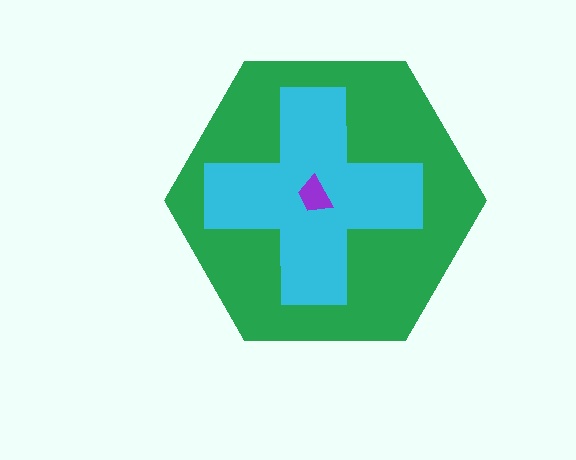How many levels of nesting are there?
3.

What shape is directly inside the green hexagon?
The cyan cross.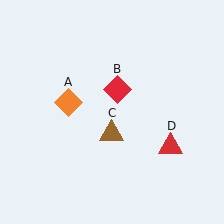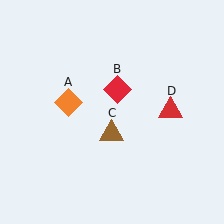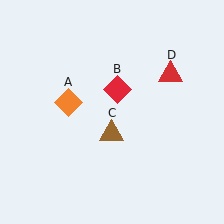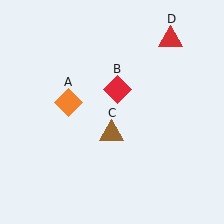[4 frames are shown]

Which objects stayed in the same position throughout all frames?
Orange diamond (object A) and red diamond (object B) and brown triangle (object C) remained stationary.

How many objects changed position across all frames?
1 object changed position: red triangle (object D).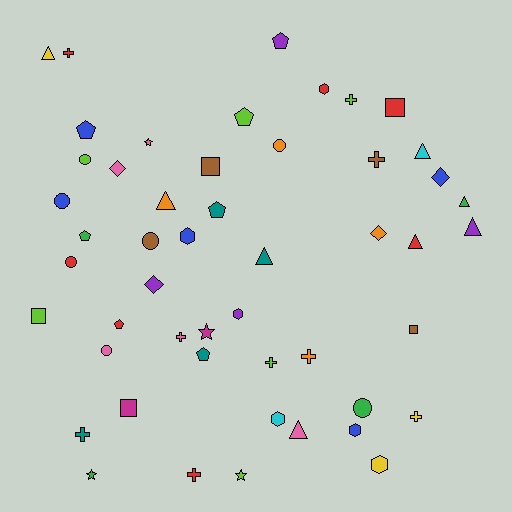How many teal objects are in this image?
There are 4 teal objects.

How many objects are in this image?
There are 50 objects.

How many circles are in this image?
There are 7 circles.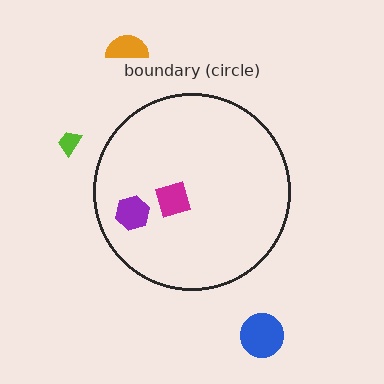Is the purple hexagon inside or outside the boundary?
Inside.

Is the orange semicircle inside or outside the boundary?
Outside.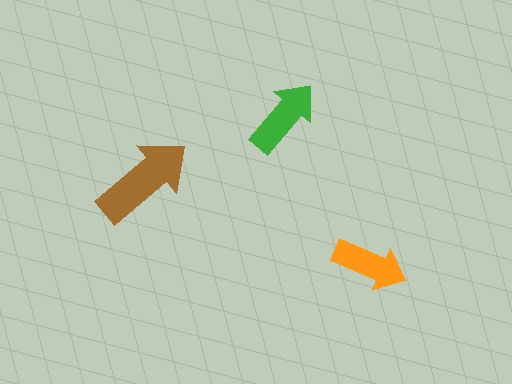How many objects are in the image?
There are 3 objects in the image.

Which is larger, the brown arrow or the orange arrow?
The brown one.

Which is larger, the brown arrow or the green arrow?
The brown one.